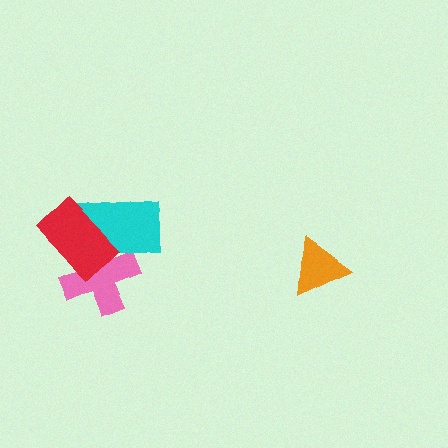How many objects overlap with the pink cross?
2 objects overlap with the pink cross.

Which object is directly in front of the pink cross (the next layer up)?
The cyan rectangle is directly in front of the pink cross.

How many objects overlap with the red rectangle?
2 objects overlap with the red rectangle.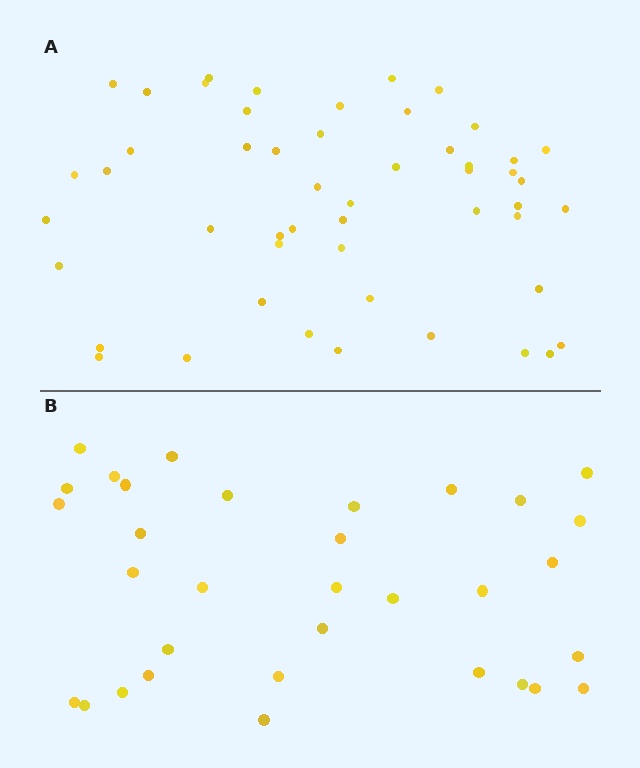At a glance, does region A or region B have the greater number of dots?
Region A (the top region) has more dots.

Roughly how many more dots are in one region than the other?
Region A has approximately 20 more dots than region B.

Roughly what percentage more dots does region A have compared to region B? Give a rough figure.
About 55% more.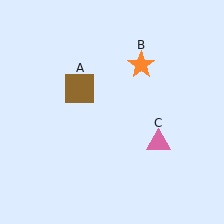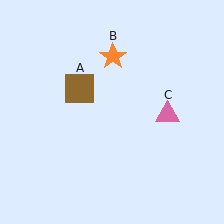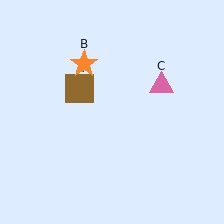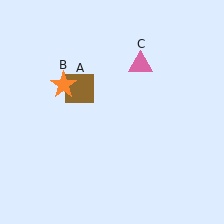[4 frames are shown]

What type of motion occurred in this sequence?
The orange star (object B), pink triangle (object C) rotated counterclockwise around the center of the scene.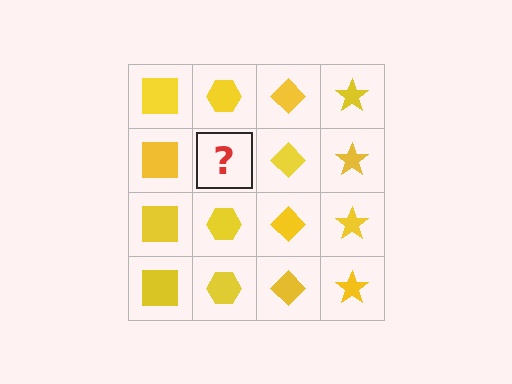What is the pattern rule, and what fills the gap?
The rule is that each column has a consistent shape. The gap should be filled with a yellow hexagon.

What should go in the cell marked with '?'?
The missing cell should contain a yellow hexagon.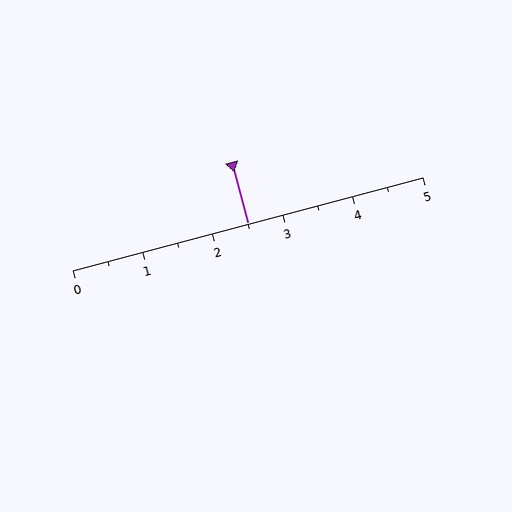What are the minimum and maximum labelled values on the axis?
The axis runs from 0 to 5.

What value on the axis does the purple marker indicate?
The marker indicates approximately 2.5.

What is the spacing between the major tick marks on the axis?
The major ticks are spaced 1 apart.